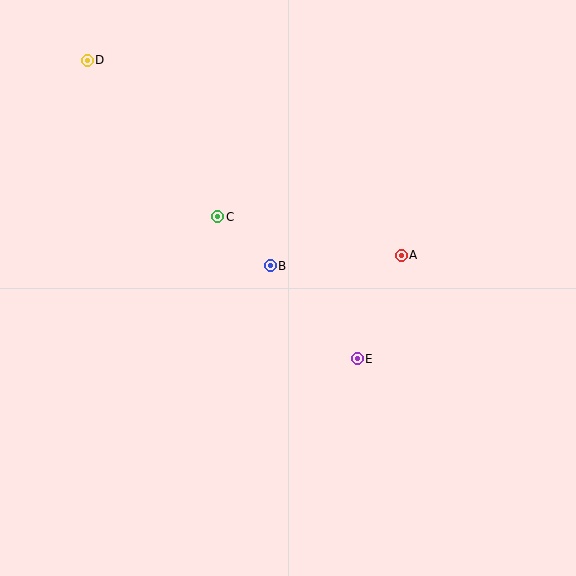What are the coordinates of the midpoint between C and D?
The midpoint between C and D is at (152, 138).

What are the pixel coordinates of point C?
Point C is at (218, 217).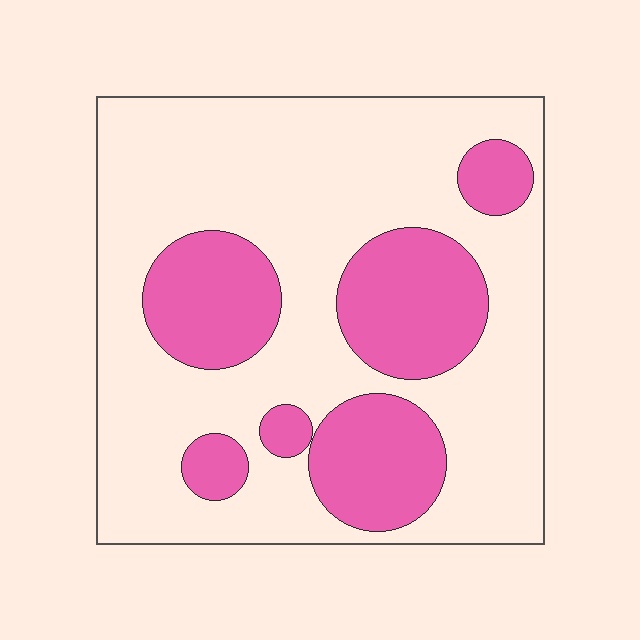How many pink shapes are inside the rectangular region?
6.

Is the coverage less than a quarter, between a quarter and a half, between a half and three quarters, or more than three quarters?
Between a quarter and a half.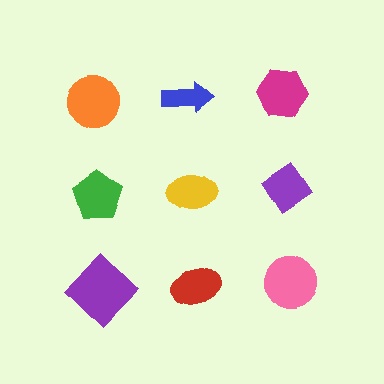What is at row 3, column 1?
A purple diamond.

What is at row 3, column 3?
A pink circle.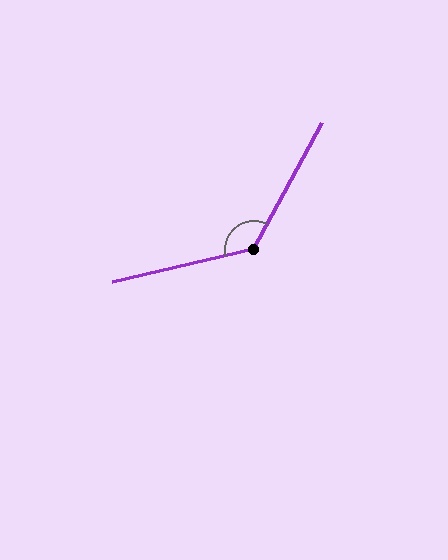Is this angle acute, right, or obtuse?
It is obtuse.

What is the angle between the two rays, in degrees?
Approximately 132 degrees.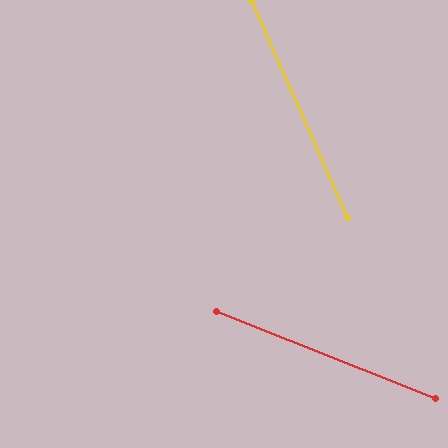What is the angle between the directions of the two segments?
Approximately 44 degrees.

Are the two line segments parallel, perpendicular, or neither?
Neither parallel nor perpendicular — they differ by about 44°.